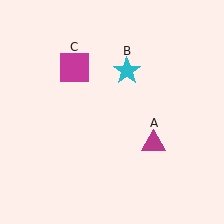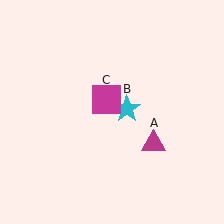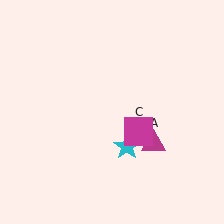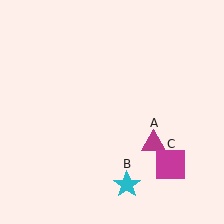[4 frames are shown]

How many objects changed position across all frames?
2 objects changed position: cyan star (object B), magenta square (object C).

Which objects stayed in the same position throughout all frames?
Magenta triangle (object A) remained stationary.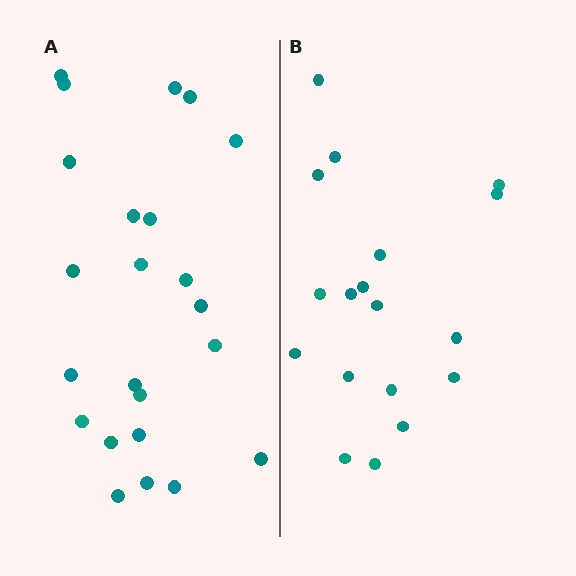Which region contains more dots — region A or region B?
Region A (the left region) has more dots.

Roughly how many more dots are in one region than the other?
Region A has about 5 more dots than region B.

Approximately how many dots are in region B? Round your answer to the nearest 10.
About 20 dots. (The exact count is 18, which rounds to 20.)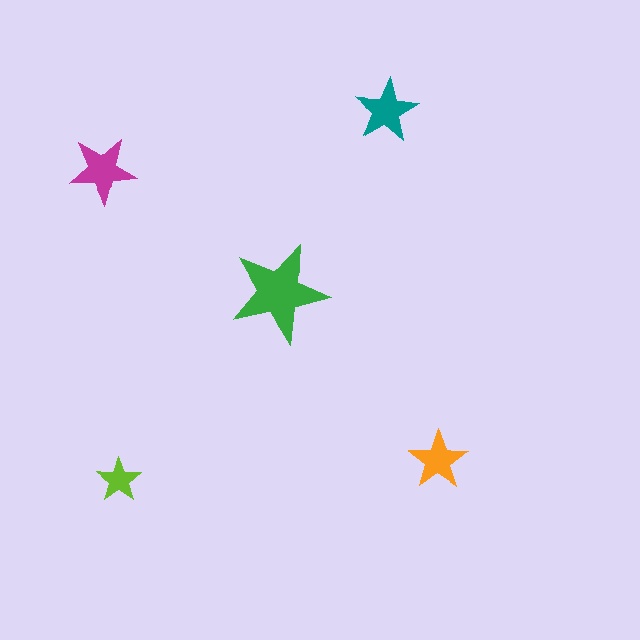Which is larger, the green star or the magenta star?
The green one.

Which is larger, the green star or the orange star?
The green one.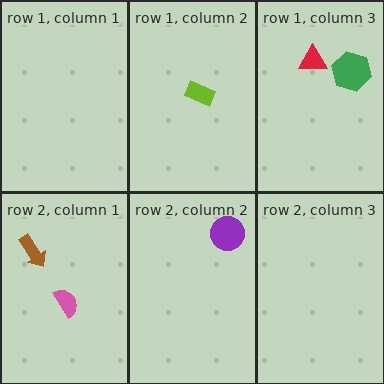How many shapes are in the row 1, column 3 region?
2.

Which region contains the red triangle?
The row 1, column 3 region.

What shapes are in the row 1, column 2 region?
The lime rectangle.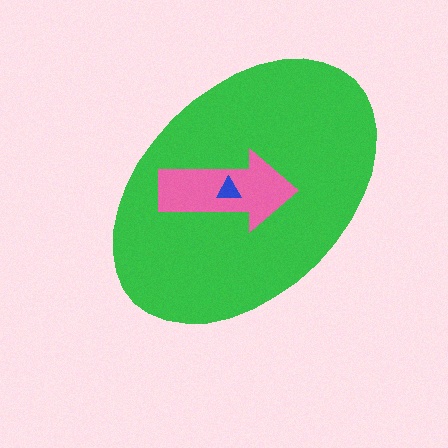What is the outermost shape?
The green ellipse.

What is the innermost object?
The blue triangle.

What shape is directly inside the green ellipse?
The pink arrow.